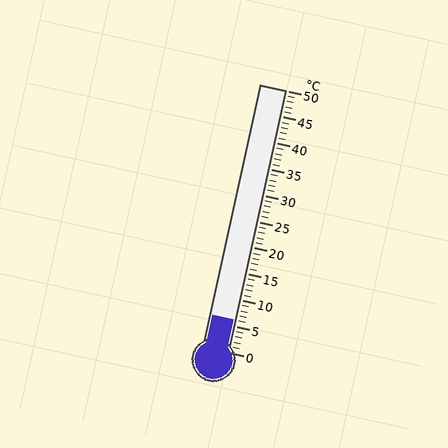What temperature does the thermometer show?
The thermometer shows approximately 6°C.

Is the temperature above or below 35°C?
The temperature is below 35°C.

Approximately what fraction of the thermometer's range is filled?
The thermometer is filled to approximately 10% of its range.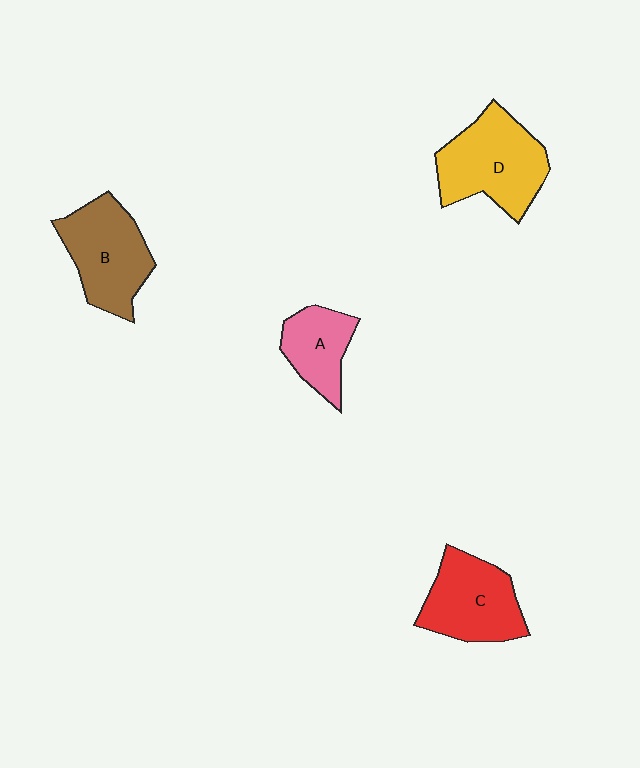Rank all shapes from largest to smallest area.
From largest to smallest: D (yellow), B (brown), C (red), A (pink).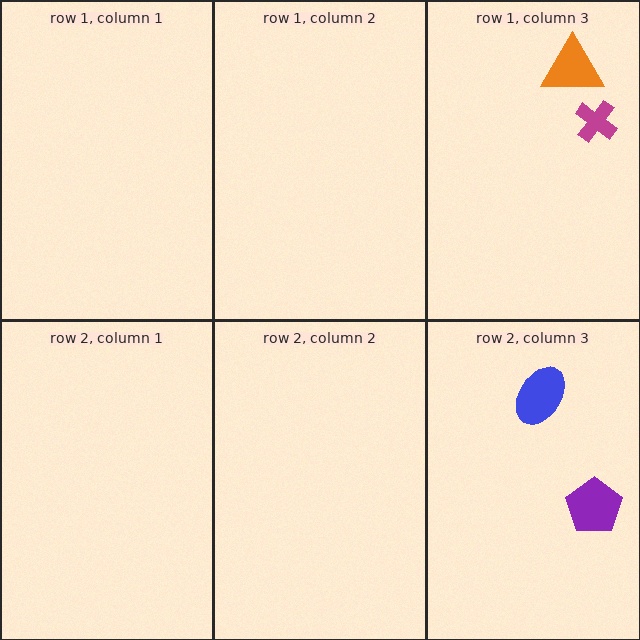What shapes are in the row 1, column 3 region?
The orange triangle, the magenta cross.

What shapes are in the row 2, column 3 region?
The blue ellipse, the purple pentagon.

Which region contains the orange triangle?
The row 1, column 3 region.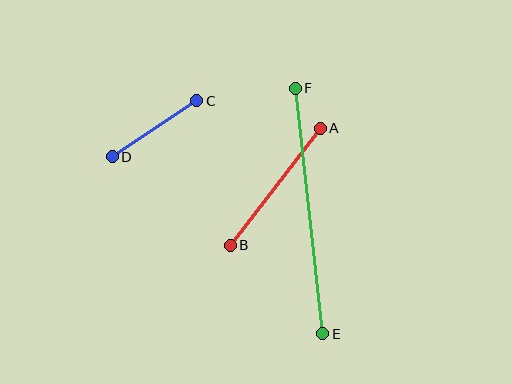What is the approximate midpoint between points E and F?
The midpoint is at approximately (309, 211) pixels.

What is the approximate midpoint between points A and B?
The midpoint is at approximately (275, 187) pixels.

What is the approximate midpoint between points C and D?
The midpoint is at approximately (155, 129) pixels.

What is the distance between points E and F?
The distance is approximately 247 pixels.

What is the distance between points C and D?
The distance is approximately 101 pixels.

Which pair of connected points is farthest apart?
Points E and F are farthest apart.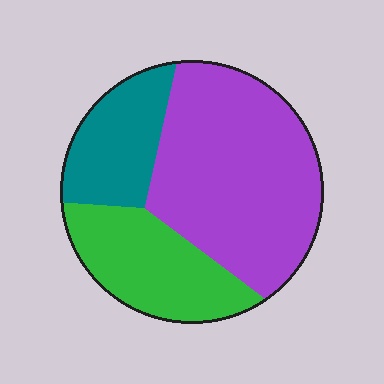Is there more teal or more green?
Green.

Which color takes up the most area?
Purple, at roughly 55%.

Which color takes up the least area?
Teal, at roughly 20%.